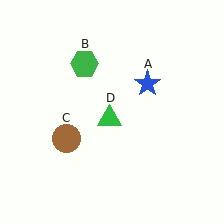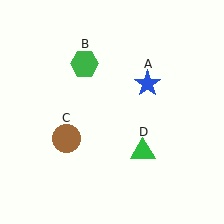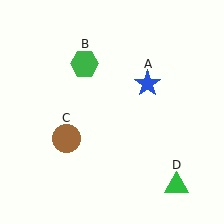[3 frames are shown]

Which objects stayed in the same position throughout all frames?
Blue star (object A) and green hexagon (object B) and brown circle (object C) remained stationary.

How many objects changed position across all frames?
1 object changed position: green triangle (object D).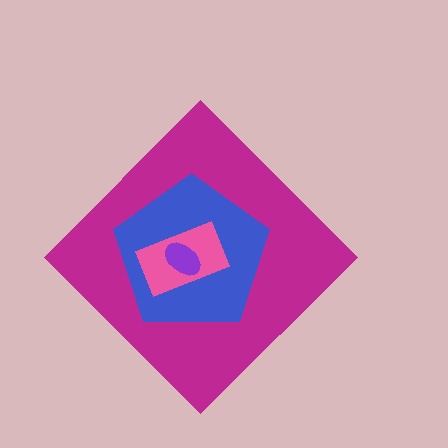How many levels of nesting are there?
4.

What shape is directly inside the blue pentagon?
The pink rectangle.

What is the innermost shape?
The purple ellipse.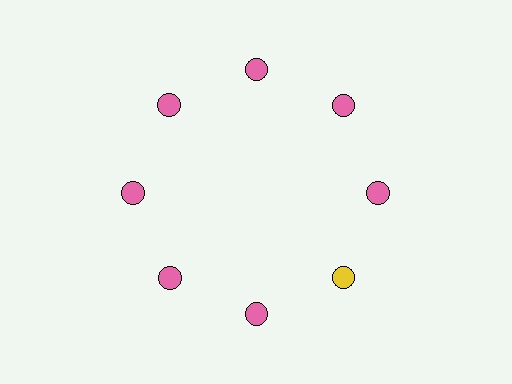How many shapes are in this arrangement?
There are 8 shapes arranged in a ring pattern.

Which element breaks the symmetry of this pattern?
The yellow circle at roughly the 4 o'clock position breaks the symmetry. All other shapes are pink circles.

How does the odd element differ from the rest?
It has a different color: yellow instead of pink.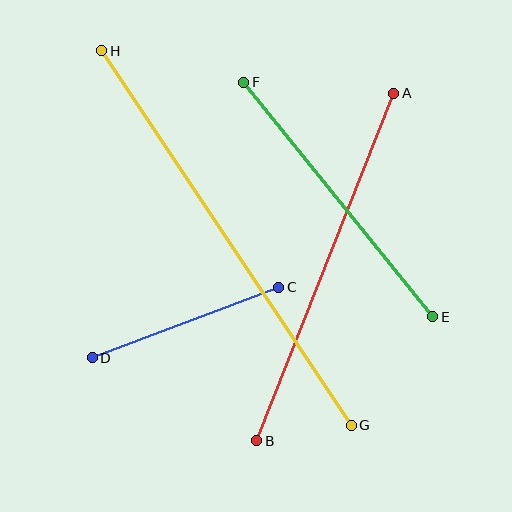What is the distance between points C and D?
The distance is approximately 199 pixels.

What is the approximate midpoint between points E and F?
The midpoint is at approximately (338, 200) pixels.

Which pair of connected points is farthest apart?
Points G and H are farthest apart.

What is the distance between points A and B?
The distance is approximately 373 pixels.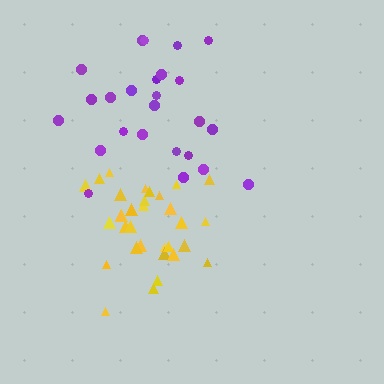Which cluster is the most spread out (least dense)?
Purple.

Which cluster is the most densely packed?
Yellow.